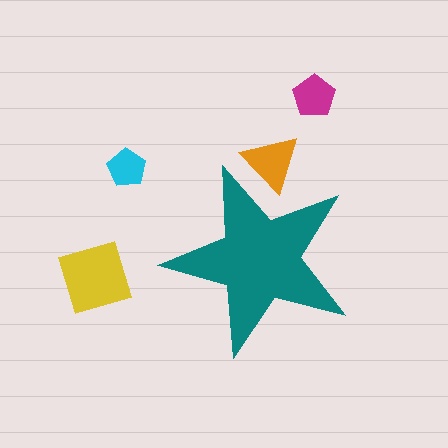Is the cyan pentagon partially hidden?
No, the cyan pentagon is fully visible.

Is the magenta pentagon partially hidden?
No, the magenta pentagon is fully visible.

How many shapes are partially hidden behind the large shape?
1 shape is partially hidden.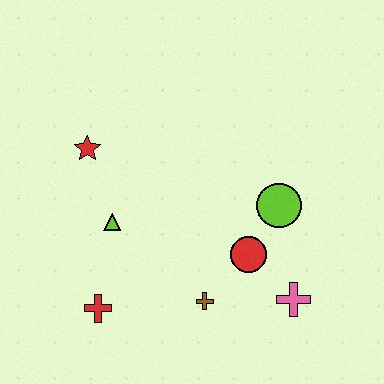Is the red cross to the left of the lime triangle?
Yes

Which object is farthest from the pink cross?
The red star is farthest from the pink cross.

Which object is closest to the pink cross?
The red circle is closest to the pink cross.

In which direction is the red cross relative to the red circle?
The red cross is to the left of the red circle.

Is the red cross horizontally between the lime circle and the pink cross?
No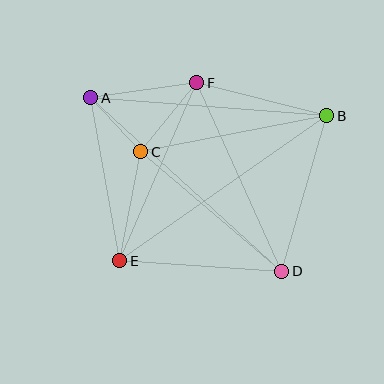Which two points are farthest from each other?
Points A and D are farthest from each other.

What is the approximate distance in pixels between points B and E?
The distance between B and E is approximately 253 pixels.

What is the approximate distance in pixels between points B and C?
The distance between B and C is approximately 189 pixels.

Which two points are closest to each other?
Points A and C are closest to each other.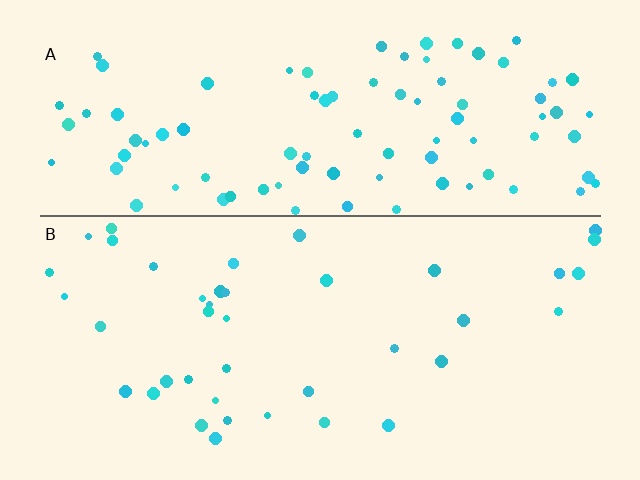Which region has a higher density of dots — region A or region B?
A (the top).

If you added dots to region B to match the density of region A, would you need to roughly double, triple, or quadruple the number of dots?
Approximately double.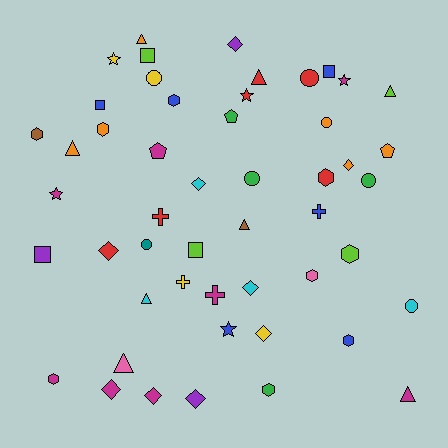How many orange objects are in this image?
There are 6 orange objects.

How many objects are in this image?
There are 50 objects.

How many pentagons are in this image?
There are 3 pentagons.